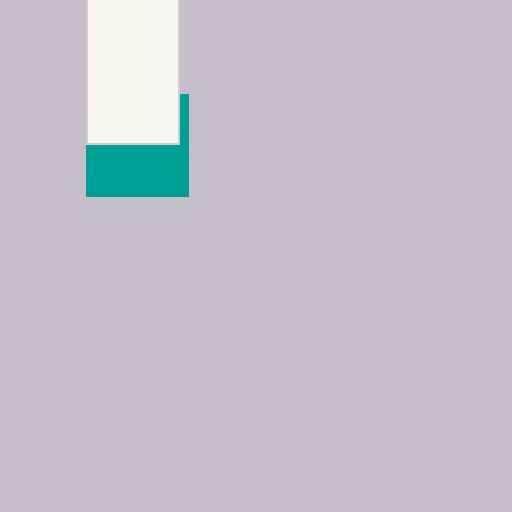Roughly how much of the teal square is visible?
About half of it is visible (roughly 55%).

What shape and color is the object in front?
The object in front is a white rectangle.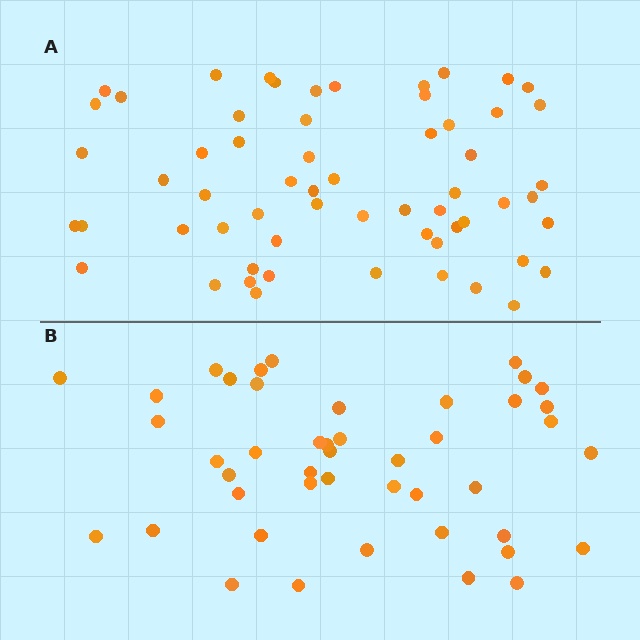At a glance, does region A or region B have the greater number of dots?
Region A (the top region) has more dots.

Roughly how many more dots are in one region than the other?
Region A has approximately 15 more dots than region B.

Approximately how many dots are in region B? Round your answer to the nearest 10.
About 40 dots. (The exact count is 45, which rounds to 40.)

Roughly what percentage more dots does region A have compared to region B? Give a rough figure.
About 35% more.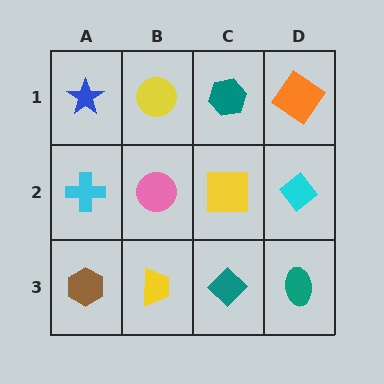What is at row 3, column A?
A brown hexagon.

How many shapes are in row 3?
4 shapes.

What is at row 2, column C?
A yellow square.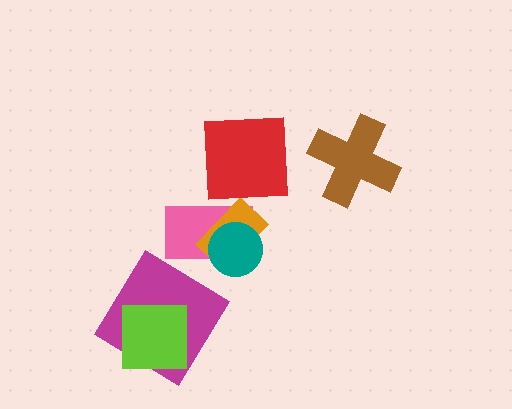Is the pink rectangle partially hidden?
Yes, it is partially covered by another shape.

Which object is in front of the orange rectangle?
The teal circle is in front of the orange rectangle.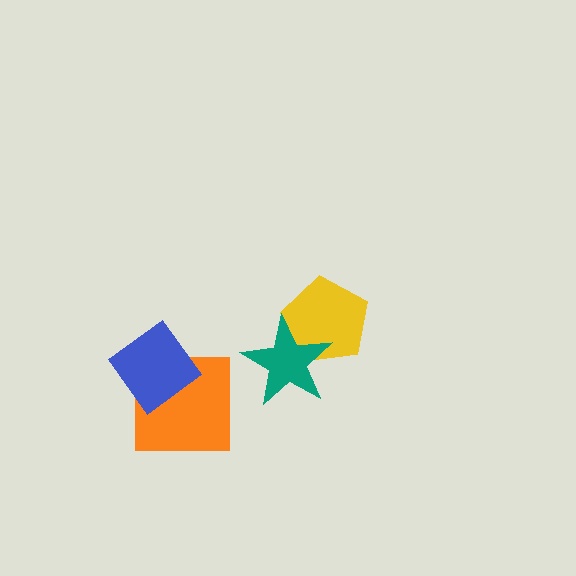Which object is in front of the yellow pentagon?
The teal star is in front of the yellow pentagon.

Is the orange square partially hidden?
Yes, it is partially covered by another shape.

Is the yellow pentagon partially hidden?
Yes, it is partially covered by another shape.